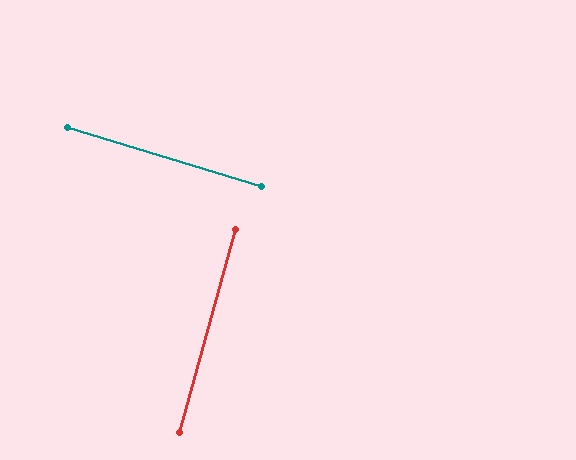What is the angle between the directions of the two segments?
Approximately 88 degrees.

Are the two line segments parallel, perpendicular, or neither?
Perpendicular — they meet at approximately 88°.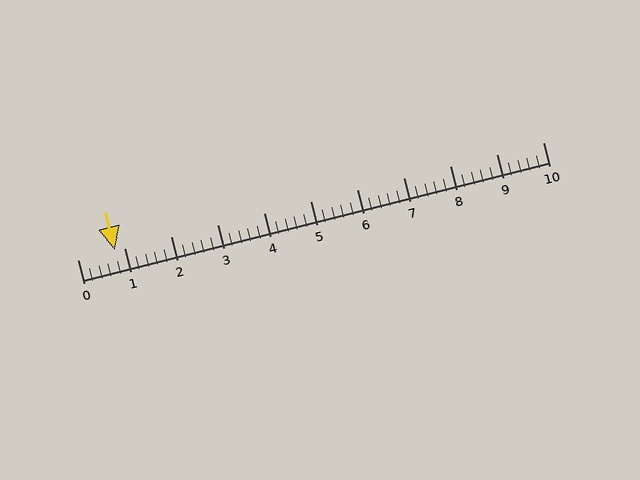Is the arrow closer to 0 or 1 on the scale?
The arrow is closer to 1.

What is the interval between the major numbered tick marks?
The major tick marks are spaced 1 units apart.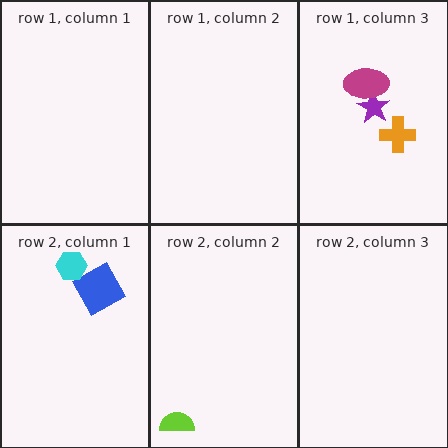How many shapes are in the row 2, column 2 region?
1.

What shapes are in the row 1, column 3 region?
The purple star, the magenta ellipse, the orange cross.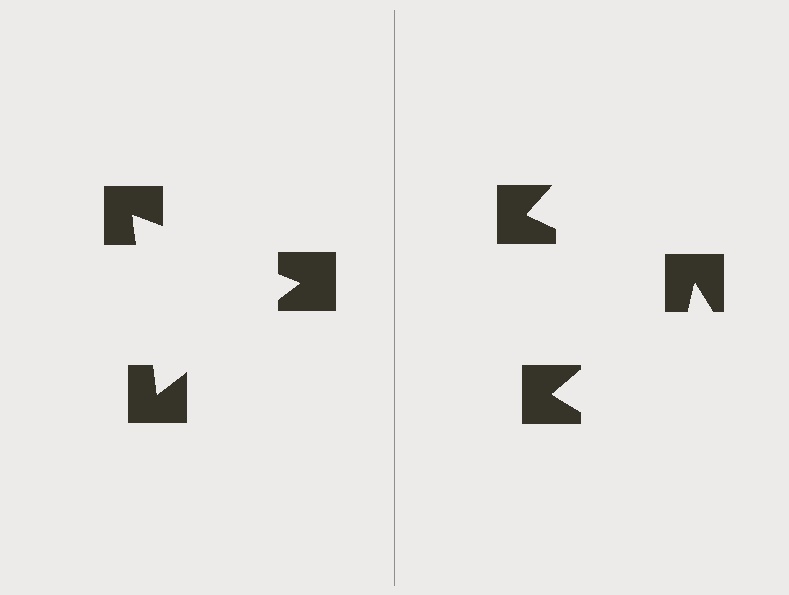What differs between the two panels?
The notched squares are positioned identically on both sides; only the wedge orientations differ. On the left they align to a triangle; on the right they are misaligned.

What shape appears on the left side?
An illusory triangle.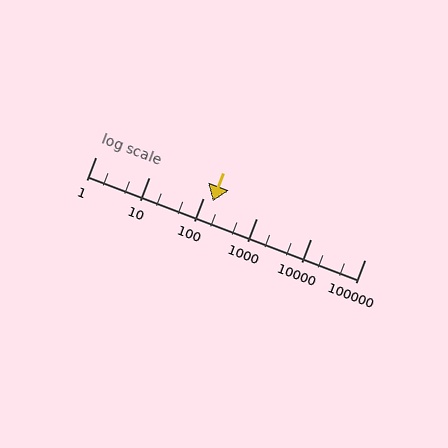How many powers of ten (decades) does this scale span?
The scale spans 5 decades, from 1 to 100000.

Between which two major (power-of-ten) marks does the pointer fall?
The pointer is between 100 and 1000.